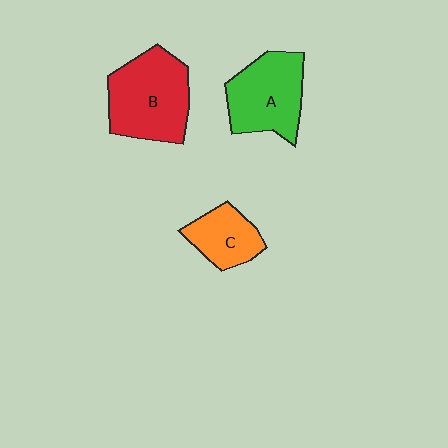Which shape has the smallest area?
Shape C (orange).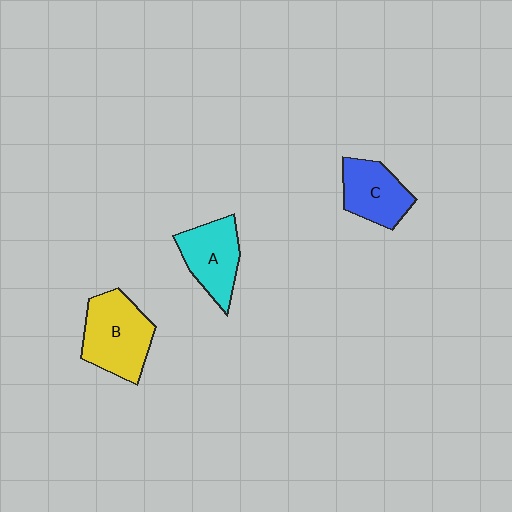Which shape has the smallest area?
Shape C (blue).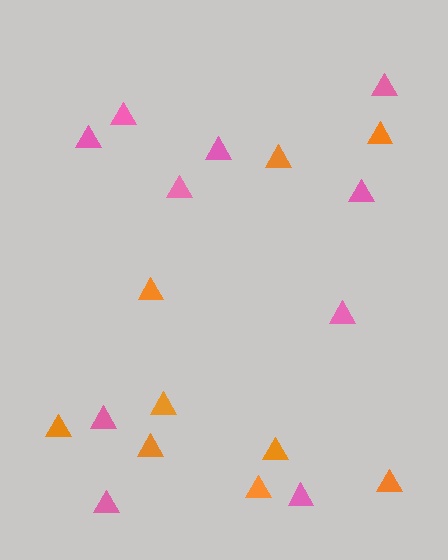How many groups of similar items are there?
There are 2 groups: one group of orange triangles (9) and one group of pink triangles (10).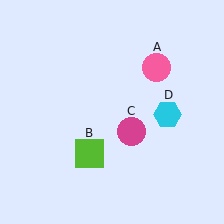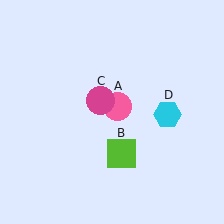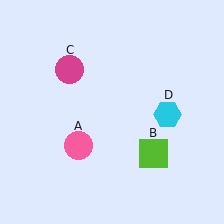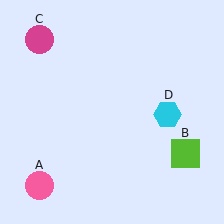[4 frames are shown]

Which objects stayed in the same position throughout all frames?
Cyan hexagon (object D) remained stationary.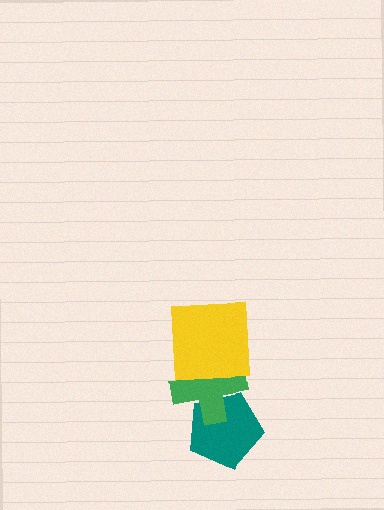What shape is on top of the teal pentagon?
The green cross is on top of the teal pentagon.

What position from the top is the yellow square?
The yellow square is 1st from the top.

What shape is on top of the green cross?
The yellow square is on top of the green cross.